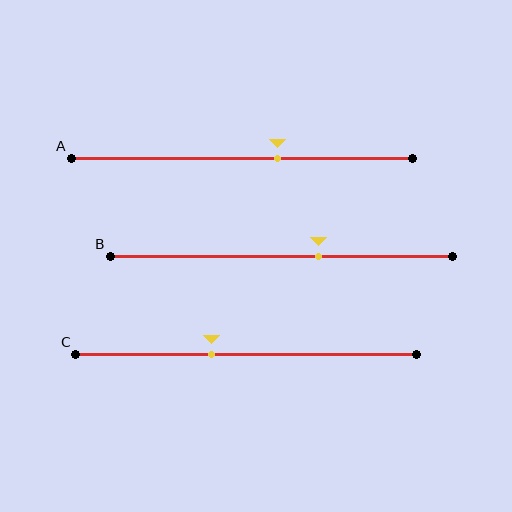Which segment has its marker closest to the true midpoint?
Segment C has its marker closest to the true midpoint.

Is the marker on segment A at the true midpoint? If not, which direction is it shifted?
No, the marker on segment A is shifted to the right by about 10% of the segment length.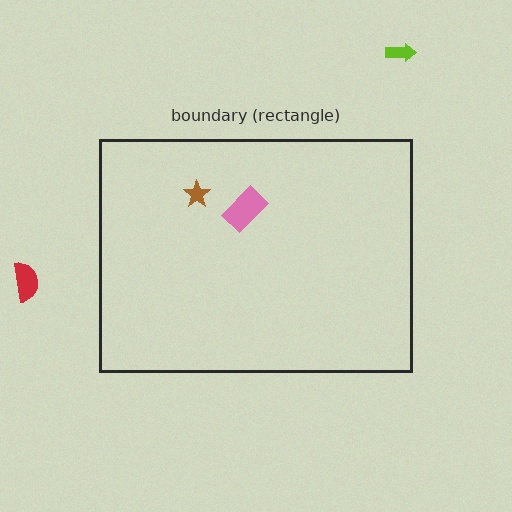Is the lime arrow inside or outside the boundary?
Outside.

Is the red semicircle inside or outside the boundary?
Outside.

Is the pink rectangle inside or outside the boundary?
Inside.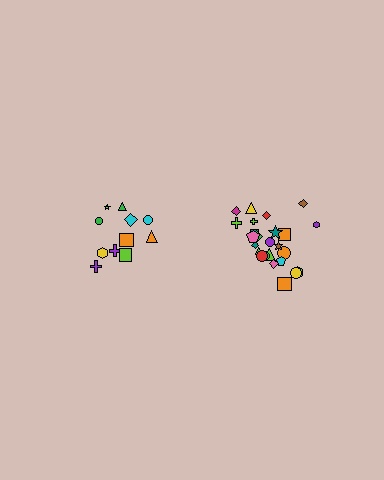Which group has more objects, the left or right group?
The right group.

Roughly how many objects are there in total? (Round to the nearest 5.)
Roughly 35 objects in total.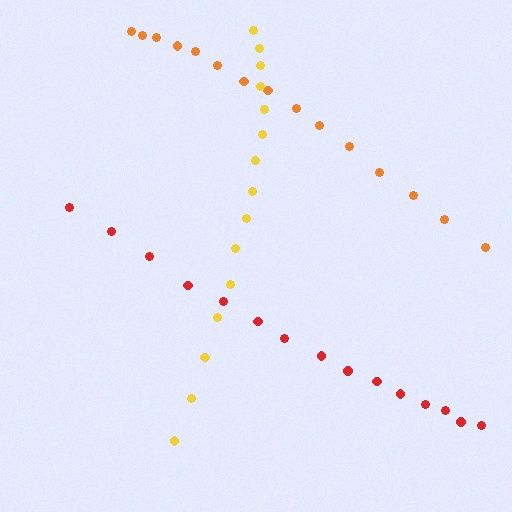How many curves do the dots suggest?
There are 3 distinct paths.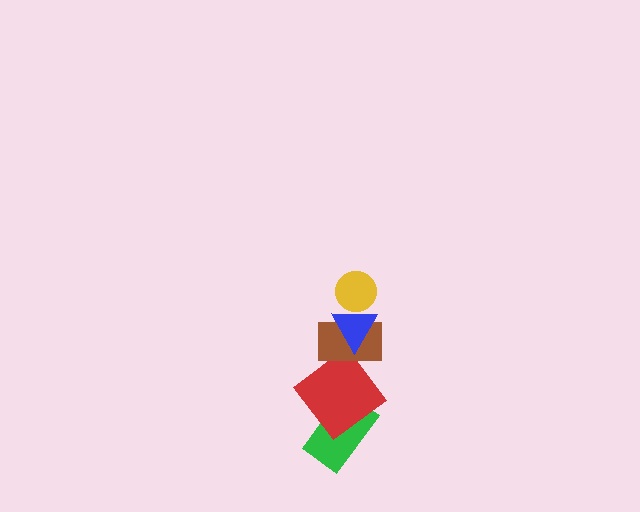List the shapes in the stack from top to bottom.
From top to bottom: the yellow circle, the blue triangle, the brown rectangle, the red diamond, the green rectangle.